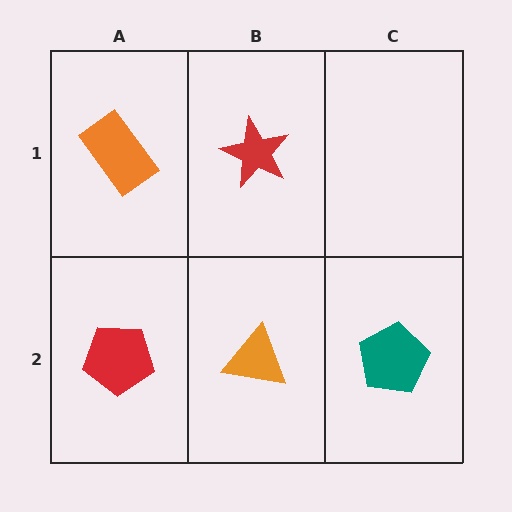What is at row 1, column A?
An orange rectangle.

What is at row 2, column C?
A teal pentagon.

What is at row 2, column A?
A red pentagon.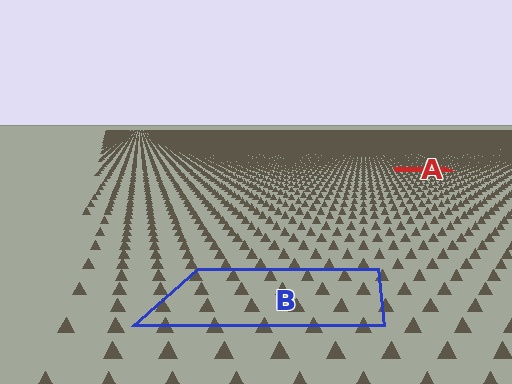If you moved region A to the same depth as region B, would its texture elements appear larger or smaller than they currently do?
They would appear larger. At a closer depth, the same texture elements are projected at a bigger on-screen size.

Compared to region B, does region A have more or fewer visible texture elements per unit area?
Region A has more texture elements per unit area — they are packed more densely because it is farther away.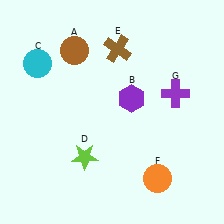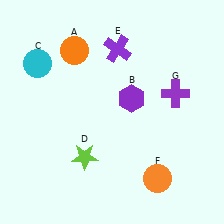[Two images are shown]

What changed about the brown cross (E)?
In Image 1, E is brown. In Image 2, it changed to purple.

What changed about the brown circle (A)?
In Image 1, A is brown. In Image 2, it changed to orange.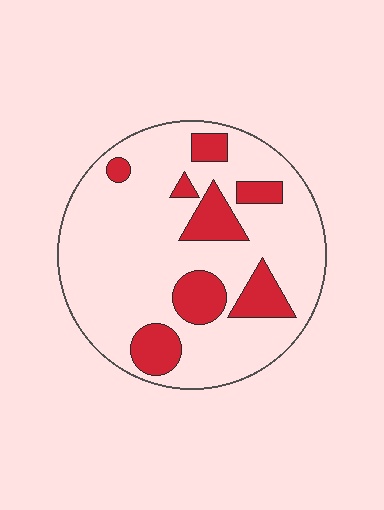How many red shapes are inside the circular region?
8.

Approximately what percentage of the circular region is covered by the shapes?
Approximately 20%.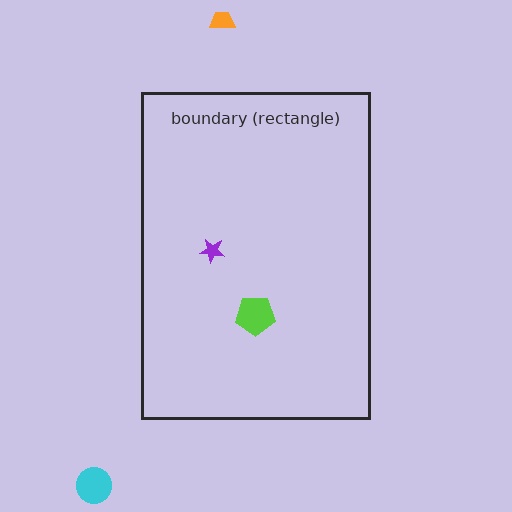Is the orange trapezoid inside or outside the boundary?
Outside.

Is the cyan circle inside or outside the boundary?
Outside.